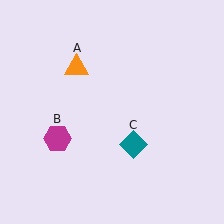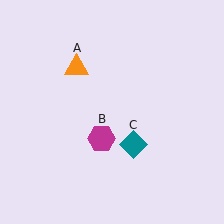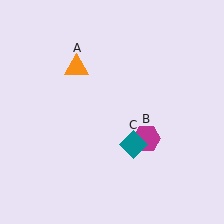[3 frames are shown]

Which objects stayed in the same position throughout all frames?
Orange triangle (object A) and teal diamond (object C) remained stationary.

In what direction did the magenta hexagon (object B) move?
The magenta hexagon (object B) moved right.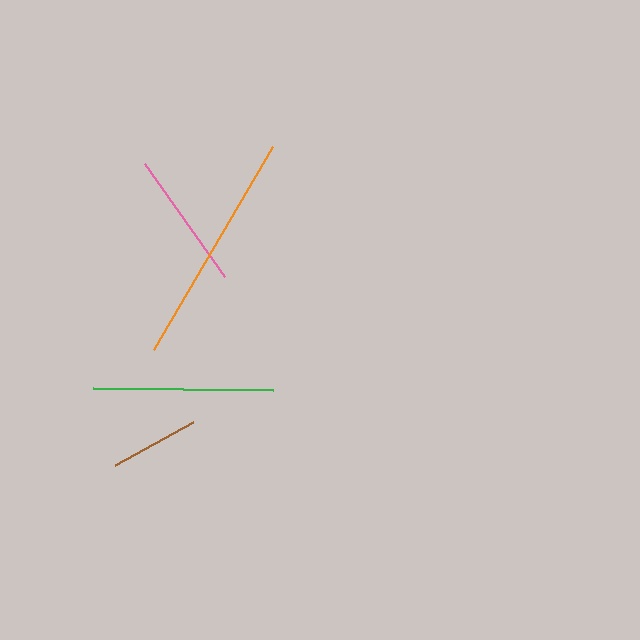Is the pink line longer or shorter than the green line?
The green line is longer than the pink line.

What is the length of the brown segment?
The brown segment is approximately 88 pixels long.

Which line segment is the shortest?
The brown line is the shortest at approximately 88 pixels.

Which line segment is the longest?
The orange line is the longest at approximately 235 pixels.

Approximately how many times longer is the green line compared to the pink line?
The green line is approximately 1.3 times the length of the pink line.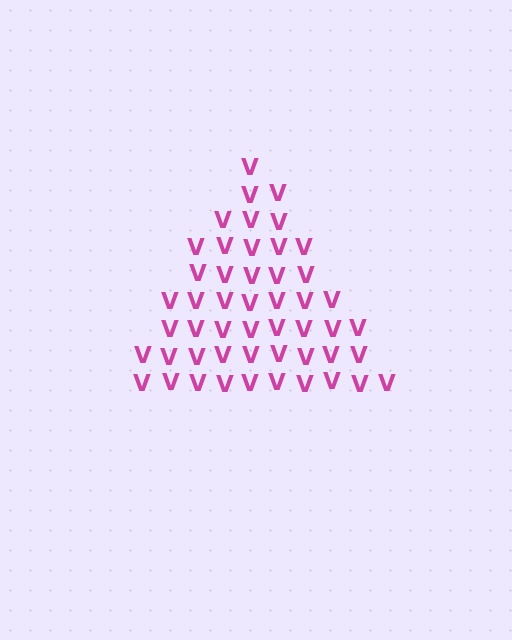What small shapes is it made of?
It is made of small letter V's.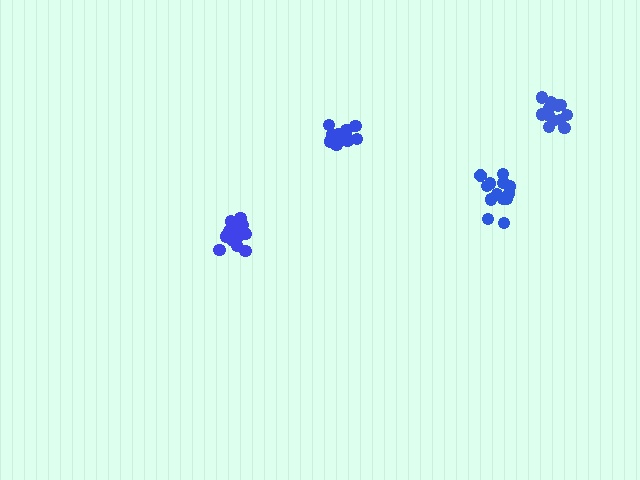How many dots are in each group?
Group 1: 13 dots, Group 2: 15 dots, Group 3: 12 dots, Group 4: 13 dots (53 total).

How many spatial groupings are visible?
There are 4 spatial groupings.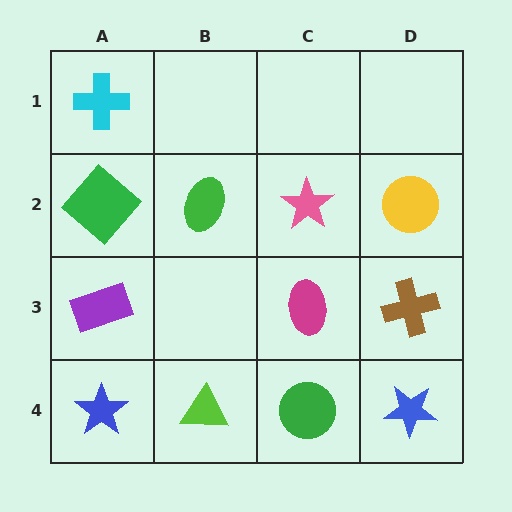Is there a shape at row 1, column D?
No, that cell is empty.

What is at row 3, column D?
A brown cross.